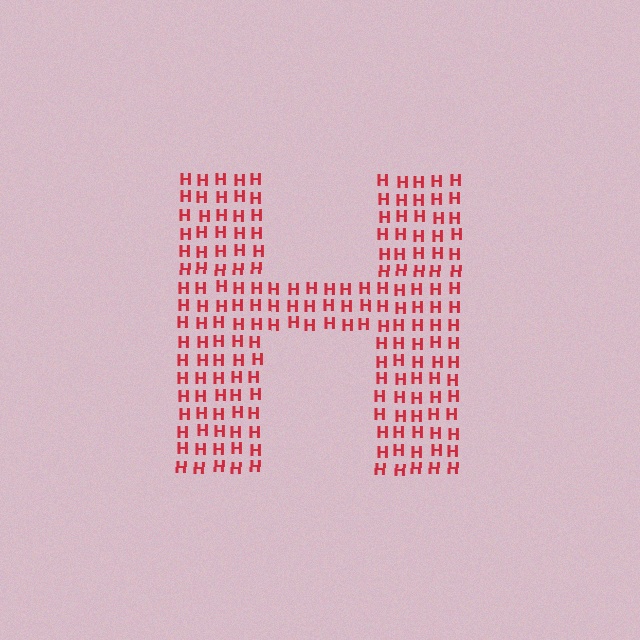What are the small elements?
The small elements are letter H's.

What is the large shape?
The large shape is the letter H.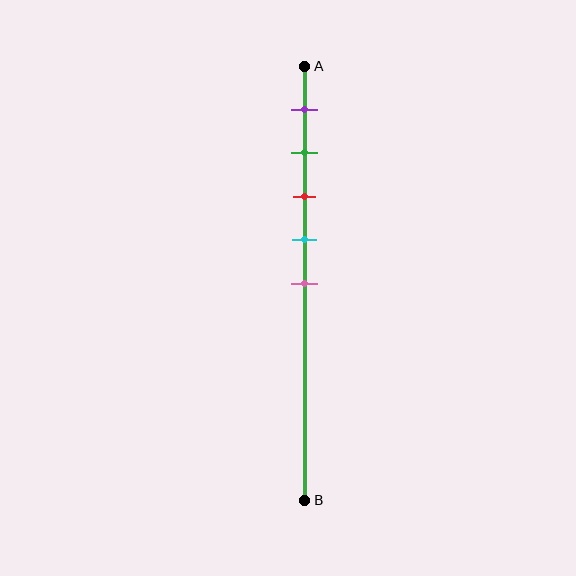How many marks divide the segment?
There are 5 marks dividing the segment.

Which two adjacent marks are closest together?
The green and red marks are the closest adjacent pair.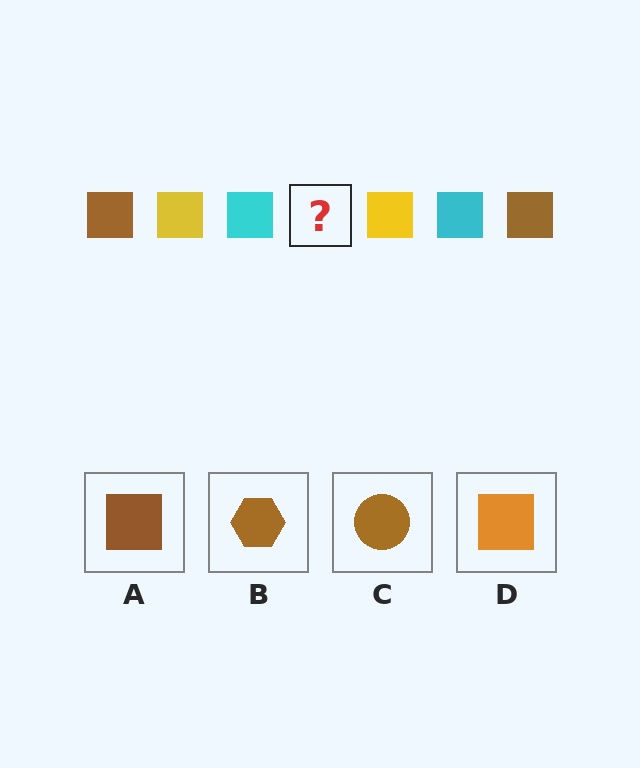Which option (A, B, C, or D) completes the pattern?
A.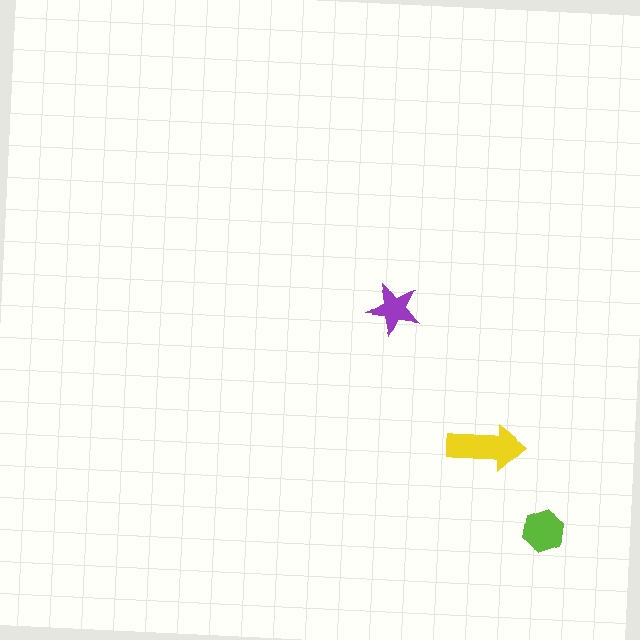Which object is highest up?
The purple star is topmost.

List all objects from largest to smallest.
The yellow arrow, the lime hexagon, the purple star.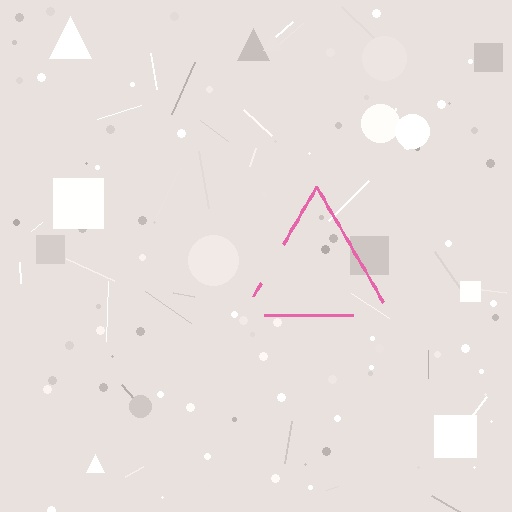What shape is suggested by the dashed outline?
The dashed outline suggests a triangle.